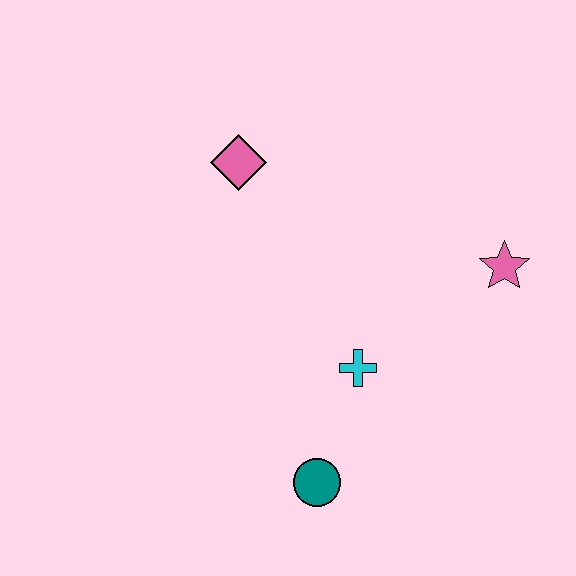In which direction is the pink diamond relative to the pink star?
The pink diamond is to the left of the pink star.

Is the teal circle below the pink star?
Yes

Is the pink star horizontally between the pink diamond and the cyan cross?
No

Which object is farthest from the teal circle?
The pink diamond is farthest from the teal circle.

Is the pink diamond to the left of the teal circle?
Yes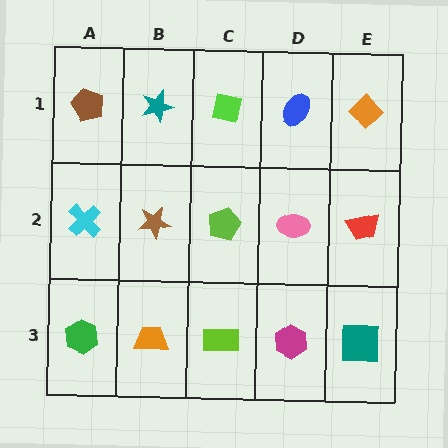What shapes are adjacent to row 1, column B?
A brown star (row 2, column B), a brown pentagon (row 1, column A), a lime square (row 1, column C).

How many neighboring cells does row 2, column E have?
3.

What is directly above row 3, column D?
A pink ellipse.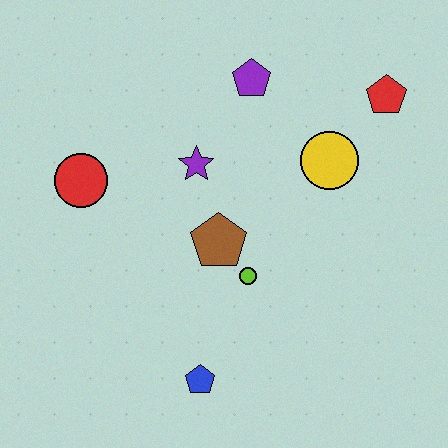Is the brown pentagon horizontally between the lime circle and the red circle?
Yes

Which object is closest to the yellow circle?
The red pentagon is closest to the yellow circle.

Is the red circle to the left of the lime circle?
Yes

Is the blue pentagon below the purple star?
Yes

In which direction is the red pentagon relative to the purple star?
The red pentagon is to the right of the purple star.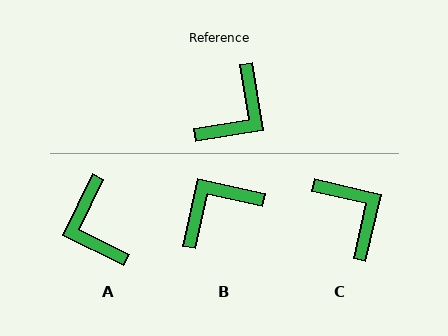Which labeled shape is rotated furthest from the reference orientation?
B, about 158 degrees away.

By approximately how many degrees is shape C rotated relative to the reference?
Approximately 68 degrees counter-clockwise.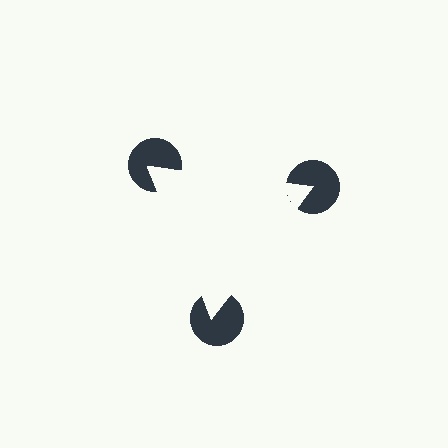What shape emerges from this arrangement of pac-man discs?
An illusory triangle — its edges are inferred from the aligned wedge cuts in the pac-man discs, not physically drawn.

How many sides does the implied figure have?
3 sides.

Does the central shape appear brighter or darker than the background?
It typically appears slightly brighter than the background, even though no actual brightness change is drawn.